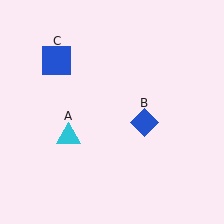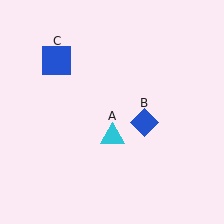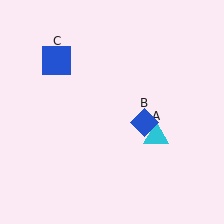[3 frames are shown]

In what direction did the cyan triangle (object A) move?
The cyan triangle (object A) moved right.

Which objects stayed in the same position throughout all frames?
Blue diamond (object B) and blue square (object C) remained stationary.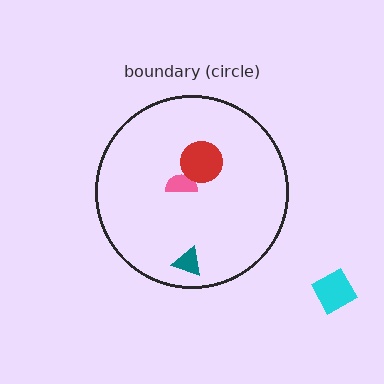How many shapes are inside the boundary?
3 inside, 1 outside.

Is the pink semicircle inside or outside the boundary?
Inside.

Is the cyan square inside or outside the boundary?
Outside.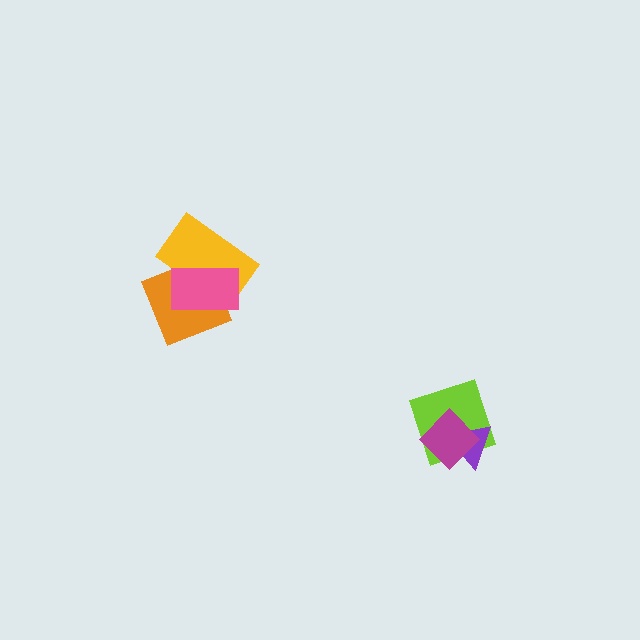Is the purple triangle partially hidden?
Yes, it is partially covered by another shape.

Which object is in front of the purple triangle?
The magenta diamond is in front of the purple triangle.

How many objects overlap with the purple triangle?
2 objects overlap with the purple triangle.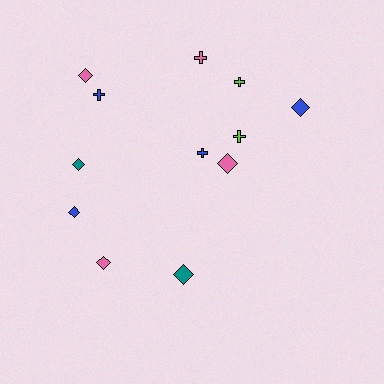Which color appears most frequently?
Blue, with 4 objects.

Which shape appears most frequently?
Diamond, with 7 objects.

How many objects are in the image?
There are 12 objects.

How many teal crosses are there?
There are no teal crosses.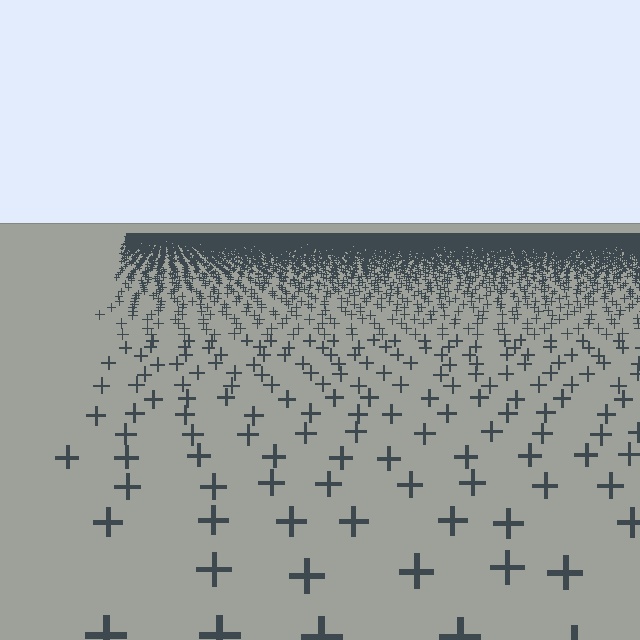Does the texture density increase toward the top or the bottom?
Density increases toward the top.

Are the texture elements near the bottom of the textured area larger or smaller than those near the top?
Larger. Near the bottom, elements are closer to the viewer and appear at a bigger on-screen size.